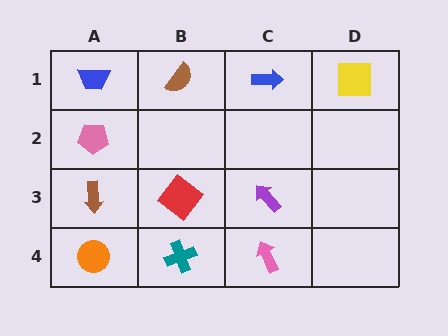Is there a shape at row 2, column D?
No, that cell is empty.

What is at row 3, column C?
A purple arrow.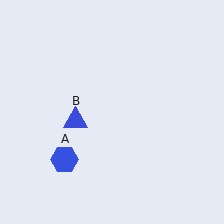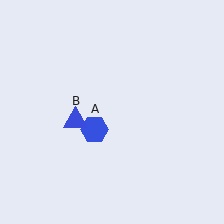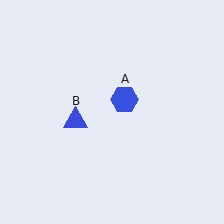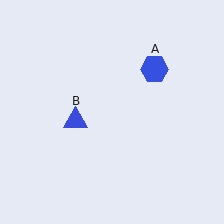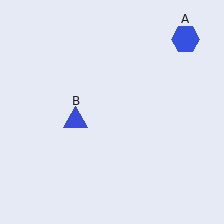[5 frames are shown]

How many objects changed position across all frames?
1 object changed position: blue hexagon (object A).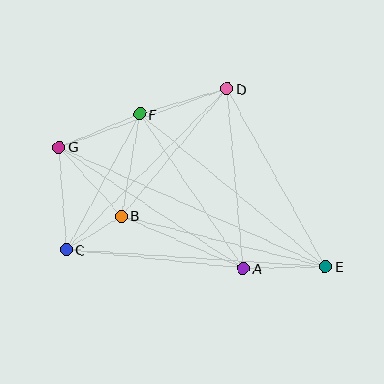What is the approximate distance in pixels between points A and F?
The distance between A and F is approximately 186 pixels.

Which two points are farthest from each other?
Points E and G are farthest from each other.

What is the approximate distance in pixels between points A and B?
The distance between A and B is approximately 133 pixels.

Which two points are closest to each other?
Points B and C are closest to each other.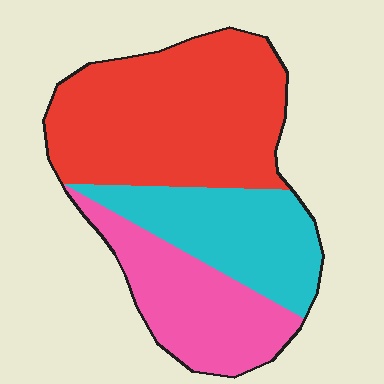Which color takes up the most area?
Red, at roughly 50%.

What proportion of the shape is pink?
Pink takes up about one quarter (1/4) of the shape.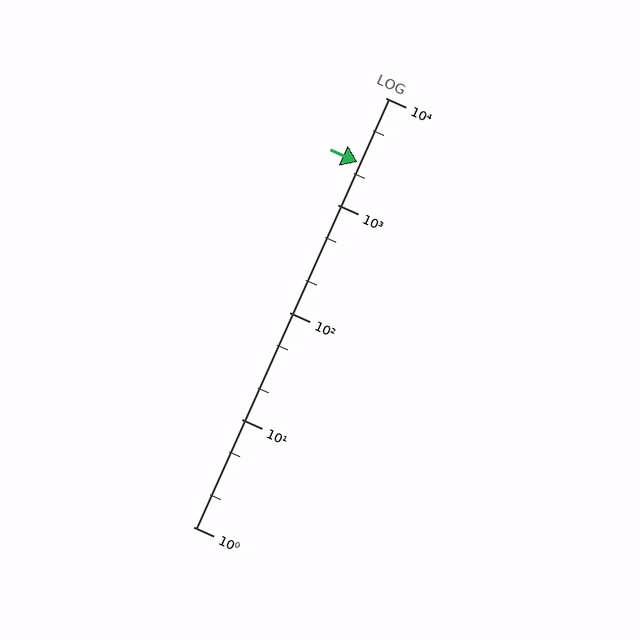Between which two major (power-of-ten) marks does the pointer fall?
The pointer is between 1000 and 10000.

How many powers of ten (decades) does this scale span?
The scale spans 4 decades, from 1 to 10000.